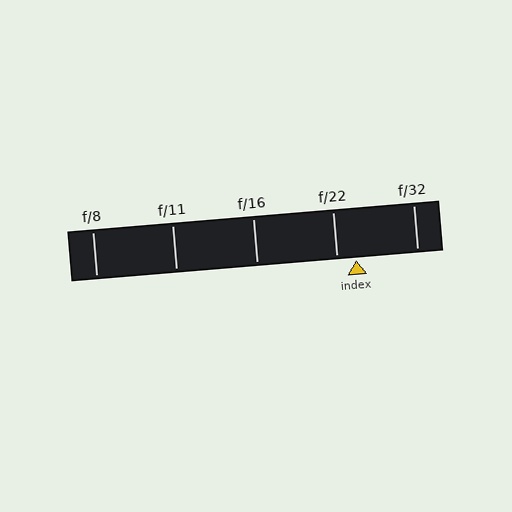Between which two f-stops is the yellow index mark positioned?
The index mark is between f/22 and f/32.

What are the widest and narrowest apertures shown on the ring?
The widest aperture shown is f/8 and the narrowest is f/32.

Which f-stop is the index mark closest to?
The index mark is closest to f/22.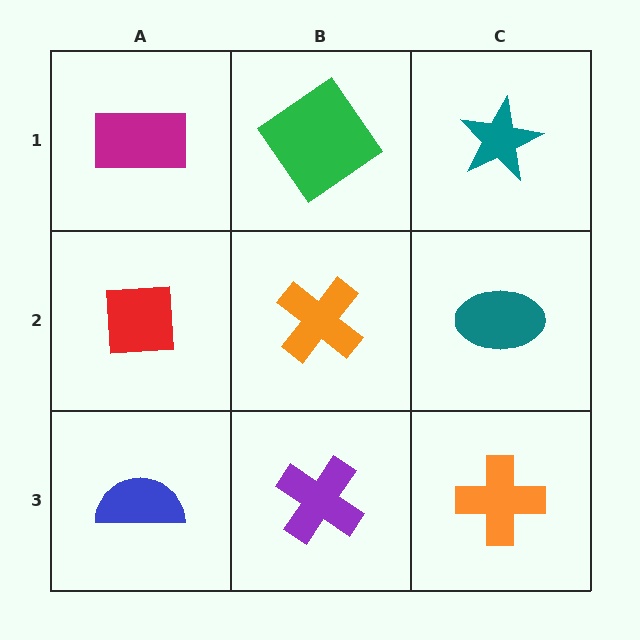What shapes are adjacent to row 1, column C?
A teal ellipse (row 2, column C), a green diamond (row 1, column B).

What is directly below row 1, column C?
A teal ellipse.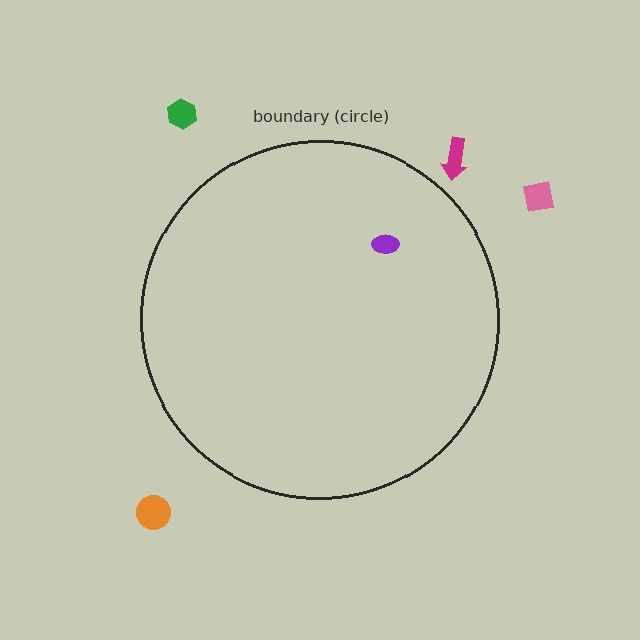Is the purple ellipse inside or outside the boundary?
Inside.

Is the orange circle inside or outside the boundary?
Outside.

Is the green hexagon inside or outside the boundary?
Outside.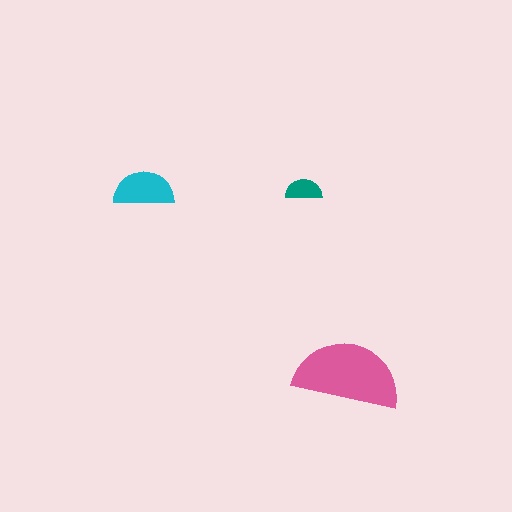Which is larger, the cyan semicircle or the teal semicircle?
The cyan one.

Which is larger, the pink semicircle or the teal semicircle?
The pink one.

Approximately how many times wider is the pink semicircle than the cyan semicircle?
About 1.5 times wider.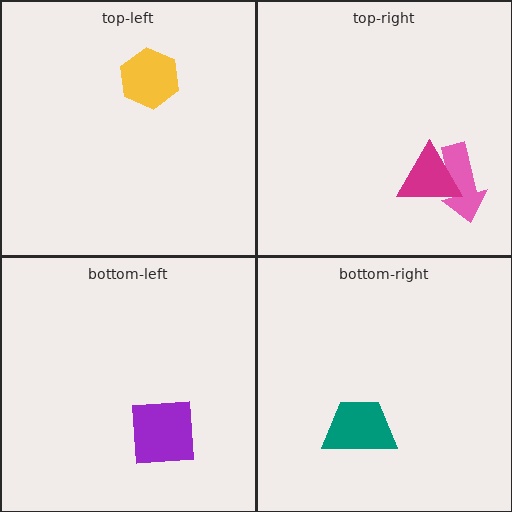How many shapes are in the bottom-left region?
1.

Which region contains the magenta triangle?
The top-right region.